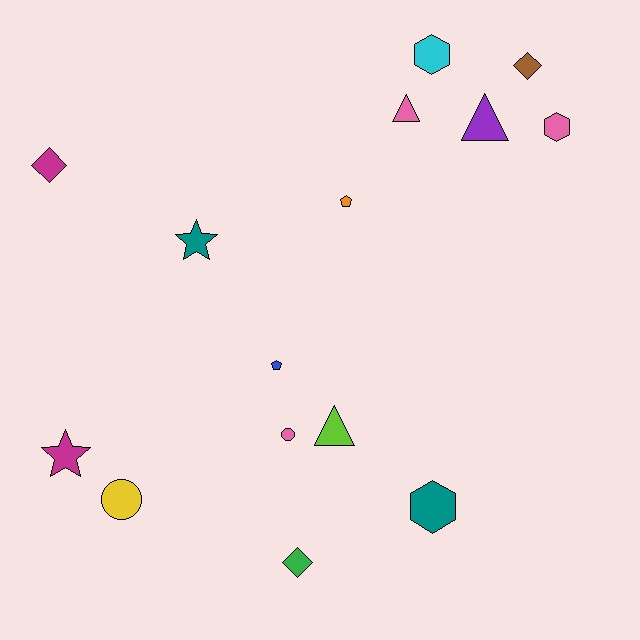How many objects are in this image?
There are 15 objects.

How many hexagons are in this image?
There are 3 hexagons.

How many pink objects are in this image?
There are 3 pink objects.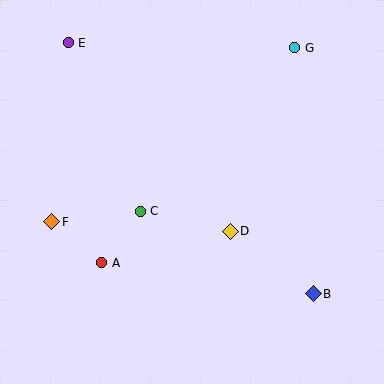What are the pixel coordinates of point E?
Point E is at (68, 43).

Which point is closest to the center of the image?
Point D at (230, 231) is closest to the center.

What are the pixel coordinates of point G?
Point G is at (295, 48).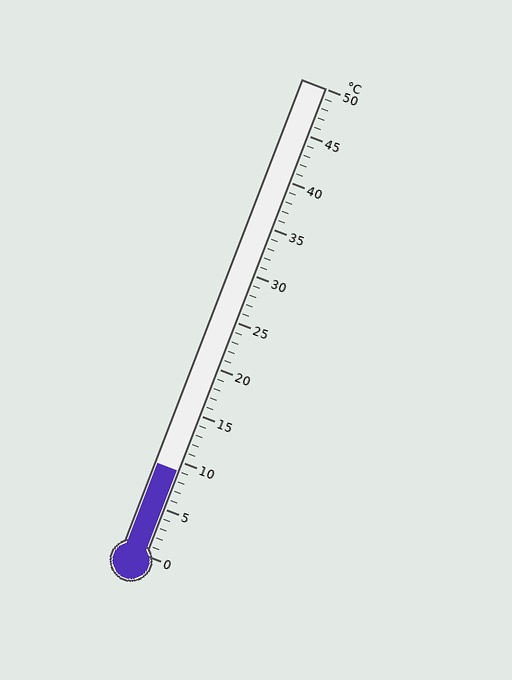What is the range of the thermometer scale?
The thermometer scale ranges from 0°C to 50°C.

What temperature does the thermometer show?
The thermometer shows approximately 9°C.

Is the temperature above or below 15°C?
The temperature is below 15°C.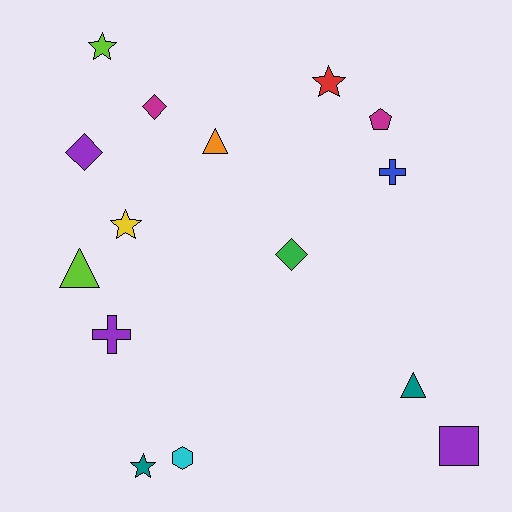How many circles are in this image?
There are no circles.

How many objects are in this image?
There are 15 objects.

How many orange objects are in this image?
There is 1 orange object.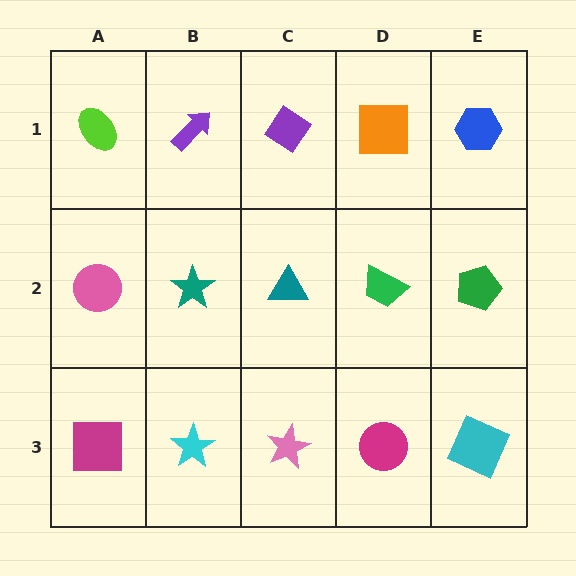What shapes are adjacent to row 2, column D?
An orange square (row 1, column D), a magenta circle (row 3, column D), a teal triangle (row 2, column C), a green pentagon (row 2, column E).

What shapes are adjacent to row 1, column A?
A pink circle (row 2, column A), a purple arrow (row 1, column B).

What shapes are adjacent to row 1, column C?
A teal triangle (row 2, column C), a purple arrow (row 1, column B), an orange square (row 1, column D).